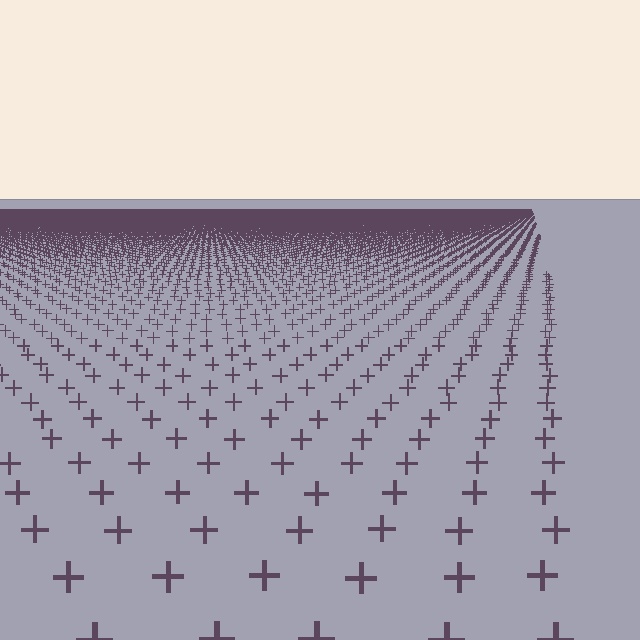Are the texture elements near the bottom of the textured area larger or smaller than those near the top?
Larger. Near the bottom, elements are closer to the viewer and appear at a bigger on-screen size.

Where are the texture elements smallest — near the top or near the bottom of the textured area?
Near the top.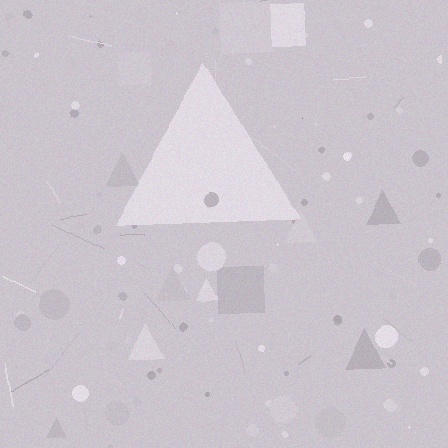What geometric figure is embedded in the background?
A triangle is embedded in the background.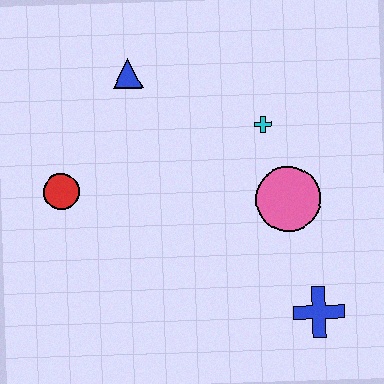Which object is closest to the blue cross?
The pink circle is closest to the blue cross.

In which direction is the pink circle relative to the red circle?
The pink circle is to the right of the red circle.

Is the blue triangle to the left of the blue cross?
Yes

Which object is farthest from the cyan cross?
The red circle is farthest from the cyan cross.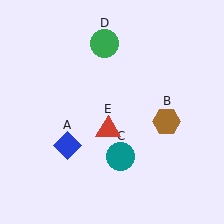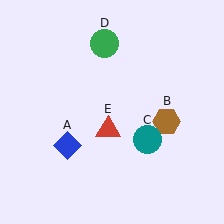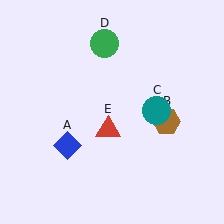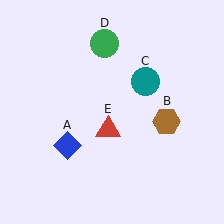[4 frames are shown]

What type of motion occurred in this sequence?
The teal circle (object C) rotated counterclockwise around the center of the scene.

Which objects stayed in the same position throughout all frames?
Blue diamond (object A) and brown hexagon (object B) and green circle (object D) and red triangle (object E) remained stationary.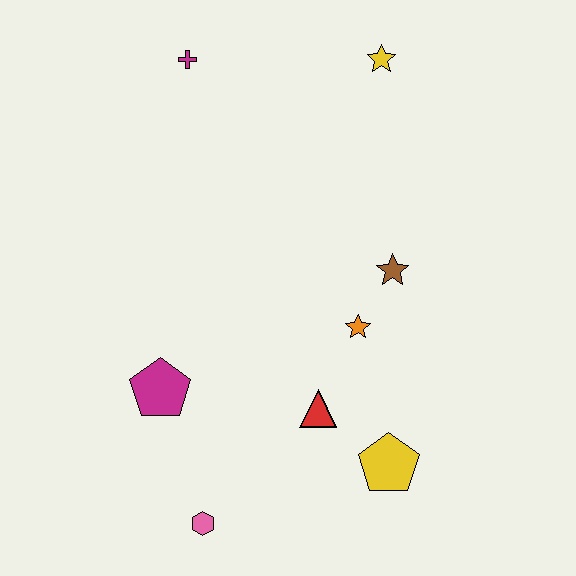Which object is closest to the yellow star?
The magenta cross is closest to the yellow star.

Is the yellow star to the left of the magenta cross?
No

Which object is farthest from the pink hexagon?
The yellow star is farthest from the pink hexagon.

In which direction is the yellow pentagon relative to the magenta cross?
The yellow pentagon is below the magenta cross.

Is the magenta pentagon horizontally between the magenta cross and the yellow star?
No